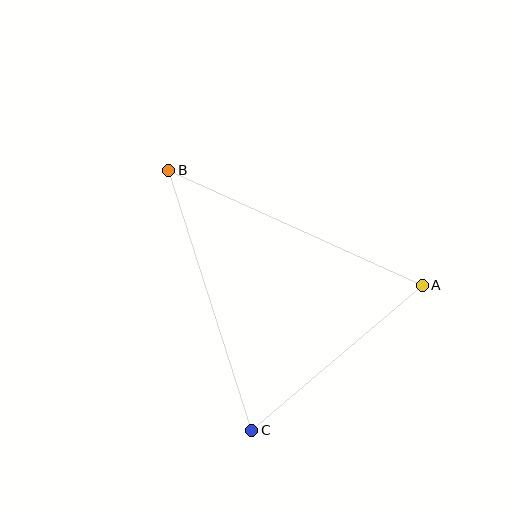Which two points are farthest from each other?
Points A and B are farthest from each other.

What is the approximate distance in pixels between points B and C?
The distance between B and C is approximately 273 pixels.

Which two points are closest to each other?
Points A and C are closest to each other.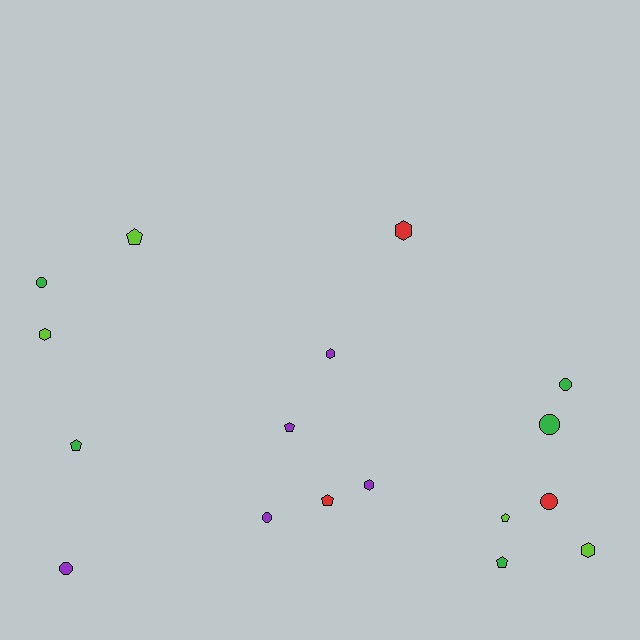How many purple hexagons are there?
There are 2 purple hexagons.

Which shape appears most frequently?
Circle, with 6 objects.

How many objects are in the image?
There are 17 objects.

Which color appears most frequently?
Green, with 5 objects.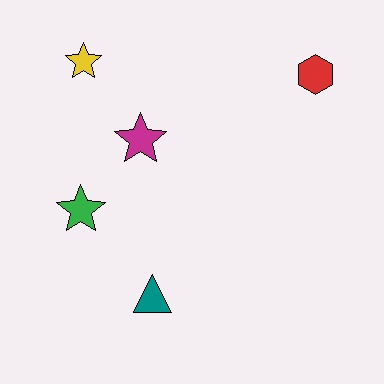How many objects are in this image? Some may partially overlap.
There are 5 objects.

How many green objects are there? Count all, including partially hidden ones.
There is 1 green object.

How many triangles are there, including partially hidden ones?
There is 1 triangle.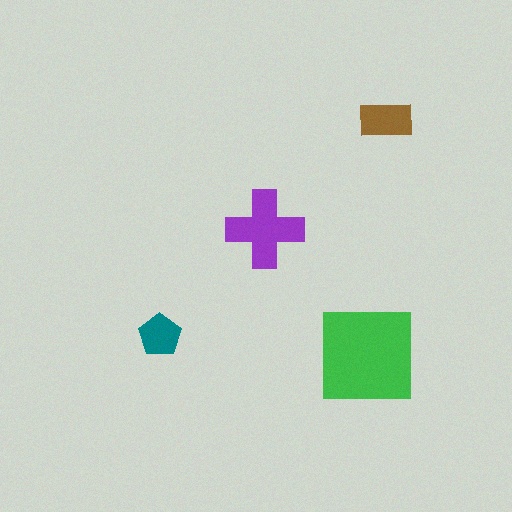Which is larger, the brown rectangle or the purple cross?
The purple cross.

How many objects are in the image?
There are 4 objects in the image.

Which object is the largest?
The green square.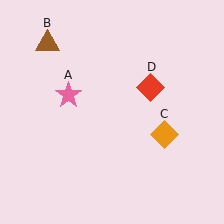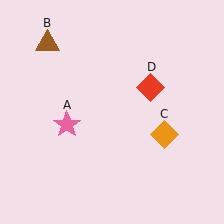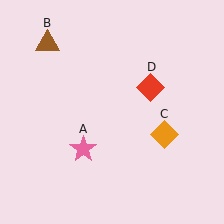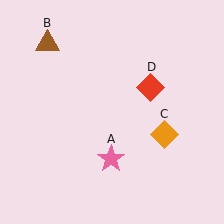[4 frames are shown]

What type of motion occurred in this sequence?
The pink star (object A) rotated counterclockwise around the center of the scene.